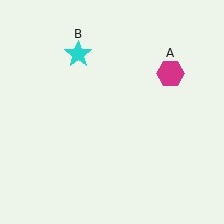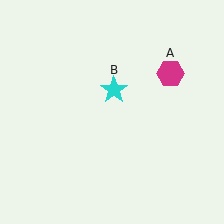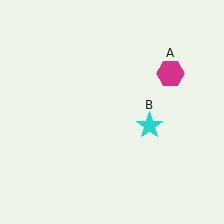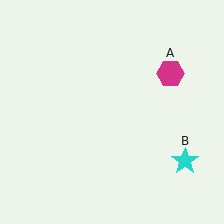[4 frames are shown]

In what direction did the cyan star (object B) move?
The cyan star (object B) moved down and to the right.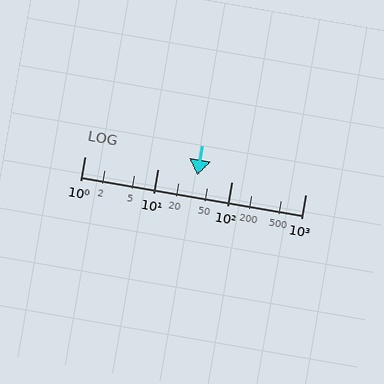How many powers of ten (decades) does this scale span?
The scale spans 3 decades, from 1 to 1000.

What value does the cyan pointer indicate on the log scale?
The pointer indicates approximately 34.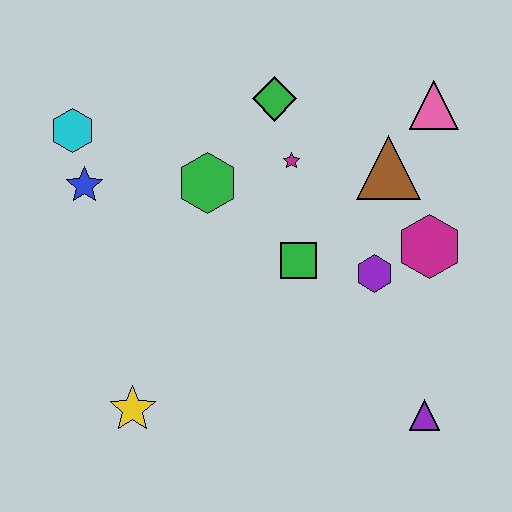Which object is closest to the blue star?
The cyan hexagon is closest to the blue star.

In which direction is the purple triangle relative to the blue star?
The purple triangle is to the right of the blue star.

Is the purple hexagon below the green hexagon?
Yes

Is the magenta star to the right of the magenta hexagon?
No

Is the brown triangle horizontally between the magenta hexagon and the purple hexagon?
Yes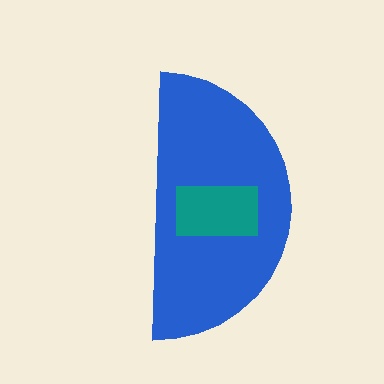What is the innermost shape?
The teal rectangle.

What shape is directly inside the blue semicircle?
The teal rectangle.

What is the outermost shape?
The blue semicircle.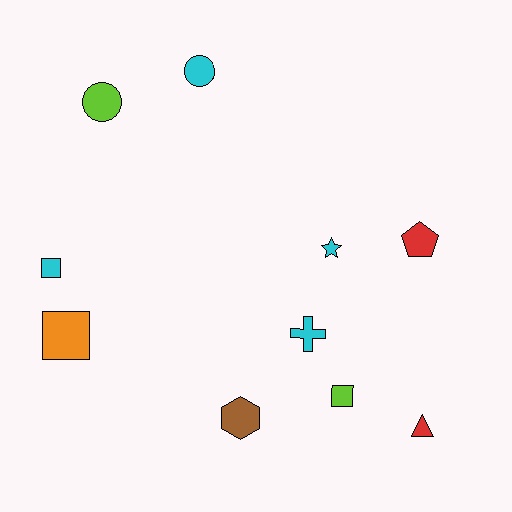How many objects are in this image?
There are 10 objects.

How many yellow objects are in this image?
There are no yellow objects.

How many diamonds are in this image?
There are no diamonds.